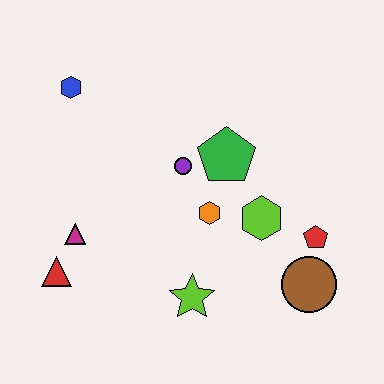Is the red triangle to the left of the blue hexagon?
Yes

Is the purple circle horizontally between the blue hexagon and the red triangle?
No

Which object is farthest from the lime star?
The blue hexagon is farthest from the lime star.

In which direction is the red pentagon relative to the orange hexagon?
The red pentagon is to the right of the orange hexagon.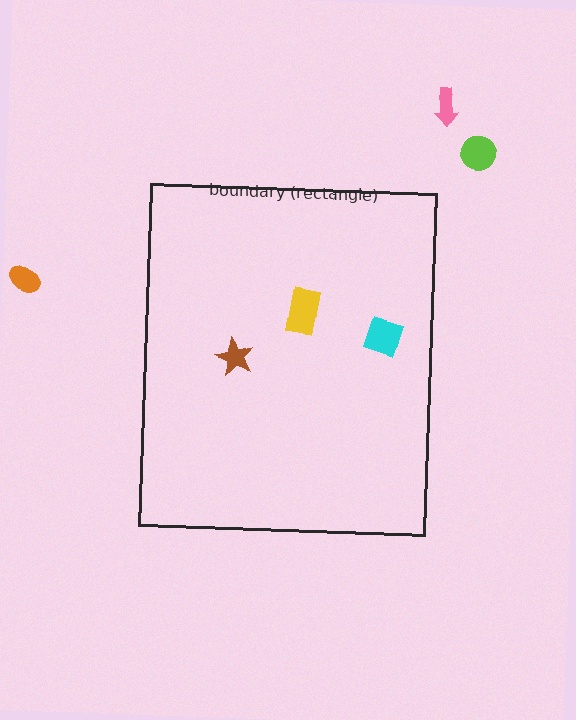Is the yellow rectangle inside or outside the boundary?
Inside.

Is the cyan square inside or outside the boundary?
Inside.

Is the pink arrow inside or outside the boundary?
Outside.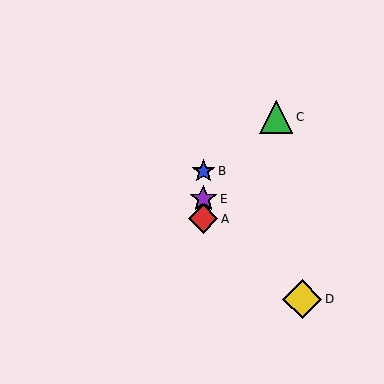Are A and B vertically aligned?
Yes, both are at x≈203.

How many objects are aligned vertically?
3 objects (A, B, E) are aligned vertically.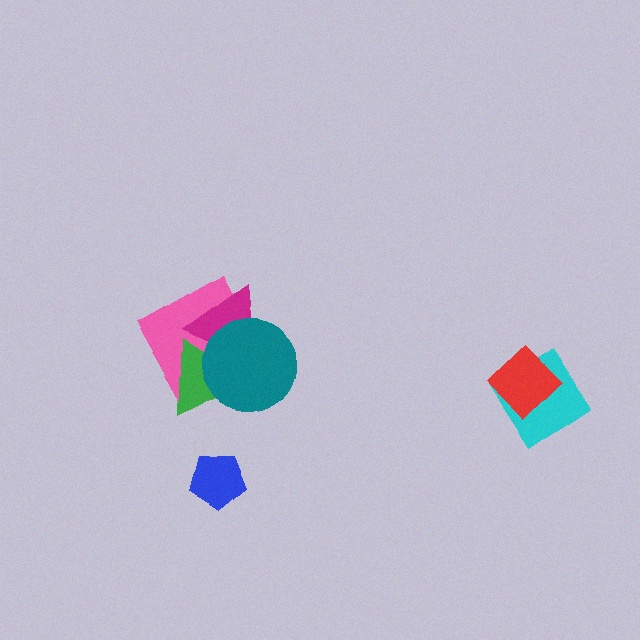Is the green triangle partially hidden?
Yes, it is partially covered by another shape.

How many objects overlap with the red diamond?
1 object overlaps with the red diamond.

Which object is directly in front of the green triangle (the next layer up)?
The magenta triangle is directly in front of the green triangle.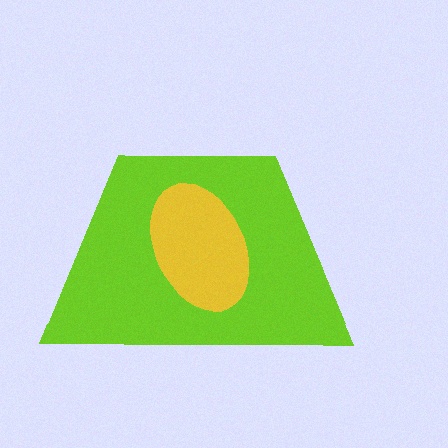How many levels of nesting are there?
2.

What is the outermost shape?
The lime trapezoid.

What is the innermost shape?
The yellow ellipse.